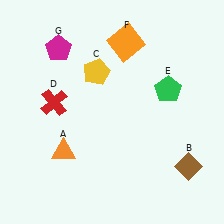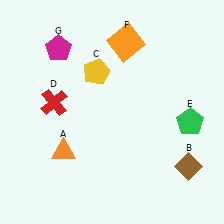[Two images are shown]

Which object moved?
The green pentagon (E) moved down.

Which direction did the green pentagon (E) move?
The green pentagon (E) moved down.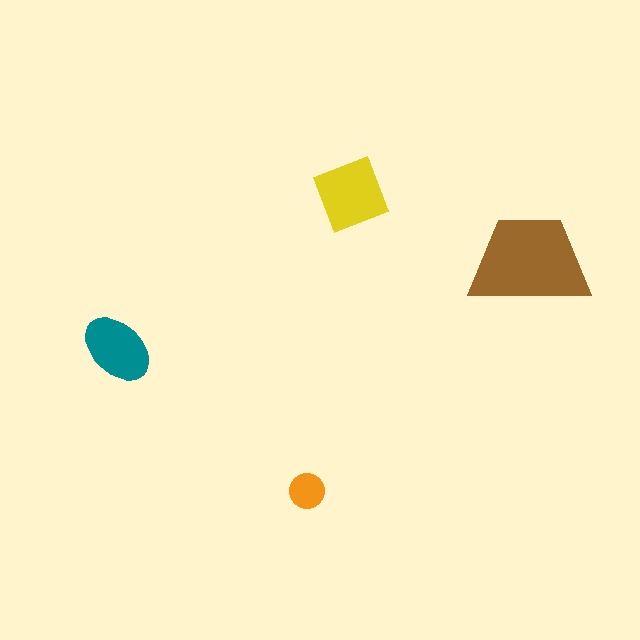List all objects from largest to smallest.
The brown trapezoid, the yellow diamond, the teal ellipse, the orange circle.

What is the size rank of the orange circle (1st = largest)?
4th.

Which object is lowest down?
The orange circle is bottommost.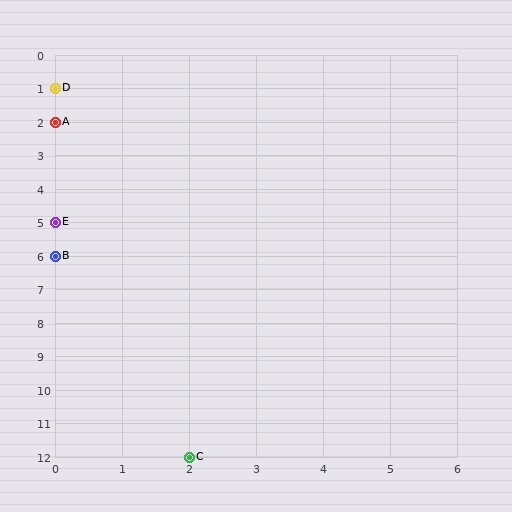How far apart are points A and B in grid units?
Points A and B are 4 rows apart.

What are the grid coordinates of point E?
Point E is at grid coordinates (0, 5).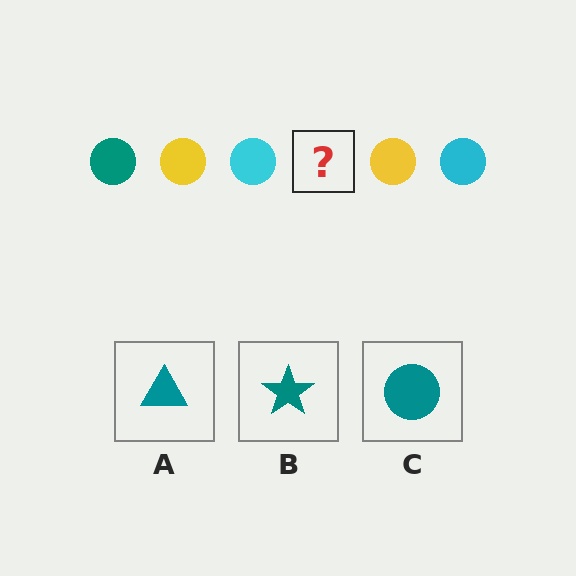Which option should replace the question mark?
Option C.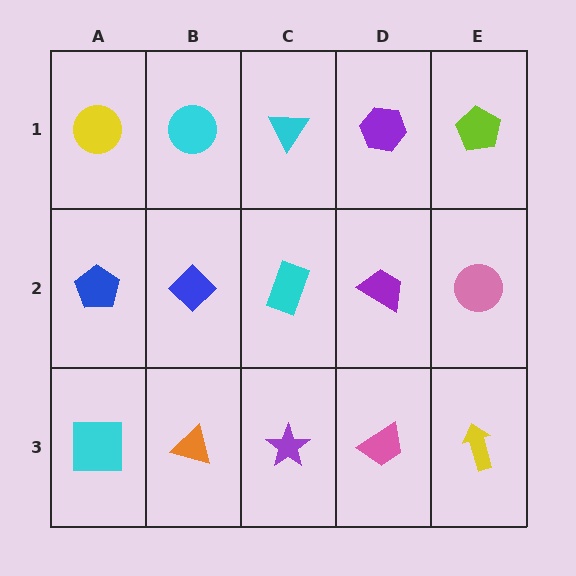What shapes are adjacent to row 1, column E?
A pink circle (row 2, column E), a purple hexagon (row 1, column D).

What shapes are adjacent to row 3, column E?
A pink circle (row 2, column E), a pink trapezoid (row 3, column D).